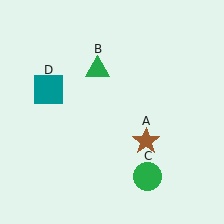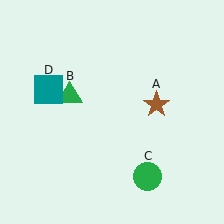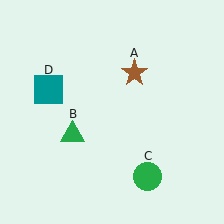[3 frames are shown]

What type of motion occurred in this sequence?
The brown star (object A), green triangle (object B) rotated counterclockwise around the center of the scene.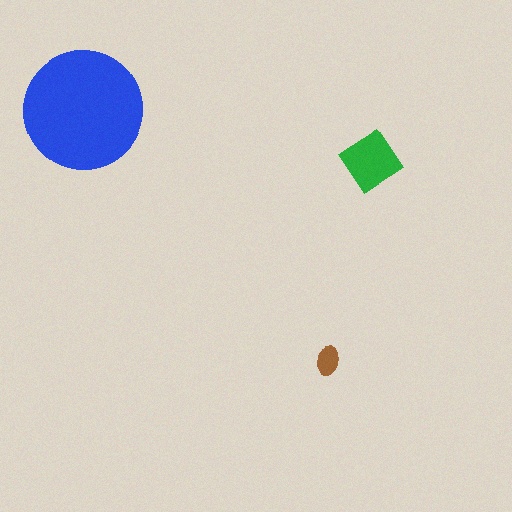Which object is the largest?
The blue circle.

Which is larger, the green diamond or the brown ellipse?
The green diamond.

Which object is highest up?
The blue circle is topmost.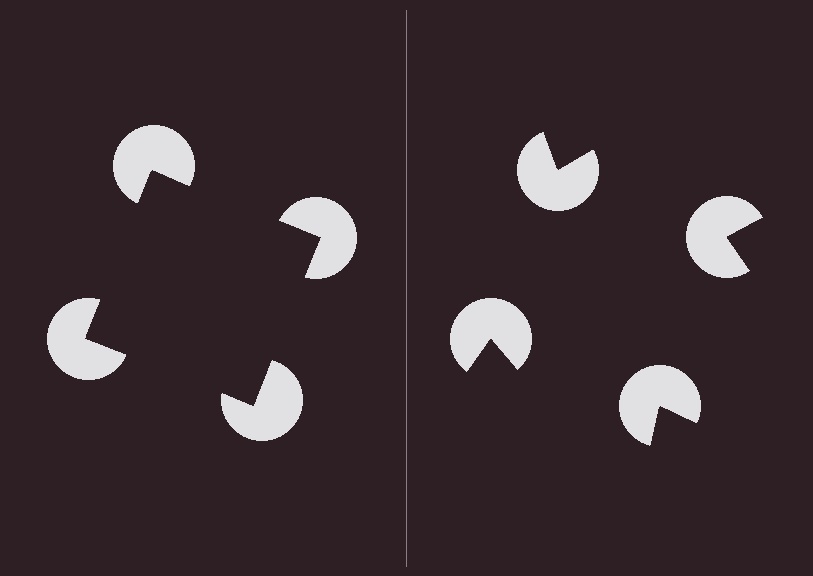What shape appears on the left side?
An illusory square.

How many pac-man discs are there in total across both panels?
8 — 4 on each side.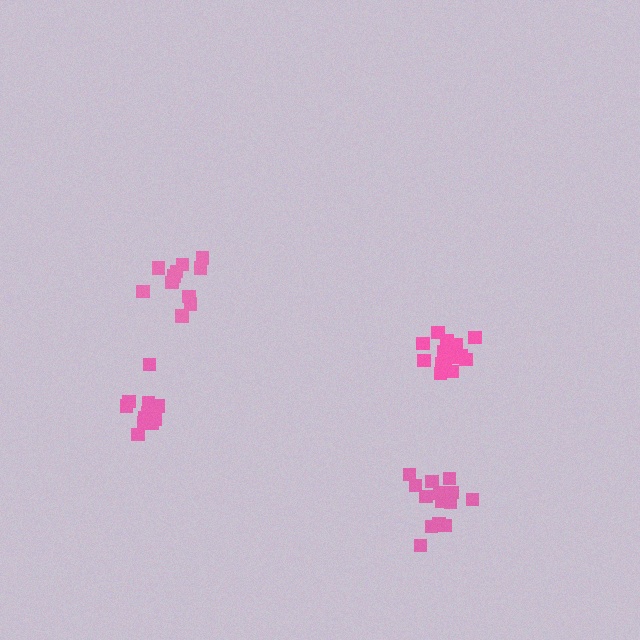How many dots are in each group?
Group 1: 16 dots, Group 2: 14 dots, Group 3: 11 dots, Group 4: 11 dots (52 total).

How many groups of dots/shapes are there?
There are 4 groups.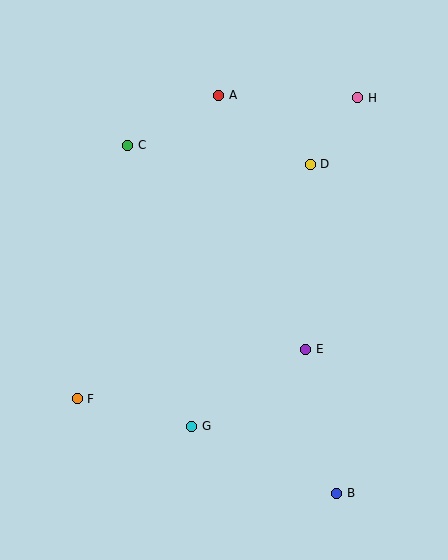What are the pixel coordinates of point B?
Point B is at (337, 493).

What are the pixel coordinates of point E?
Point E is at (306, 349).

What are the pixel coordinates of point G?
Point G is at (192, 426).